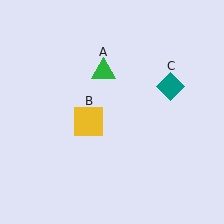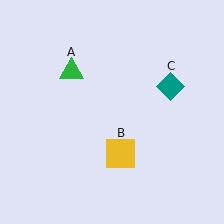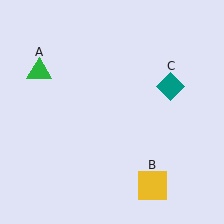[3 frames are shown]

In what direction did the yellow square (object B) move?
The yellow square (object B) moved down and to the right.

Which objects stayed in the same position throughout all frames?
Teal diamond (object C) remained stationary.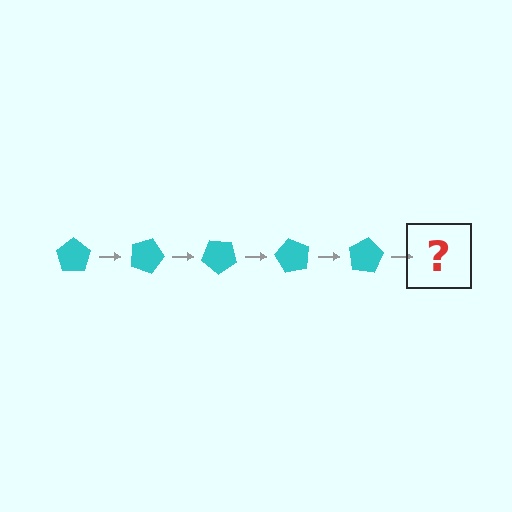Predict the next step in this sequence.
The next step is a cyan pentagon rotated 100 degrees.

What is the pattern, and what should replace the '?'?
The pattern is that the pentagon rotates 20 degrees each step. The '?' should be a cyan pentagon rotated 100 degrees.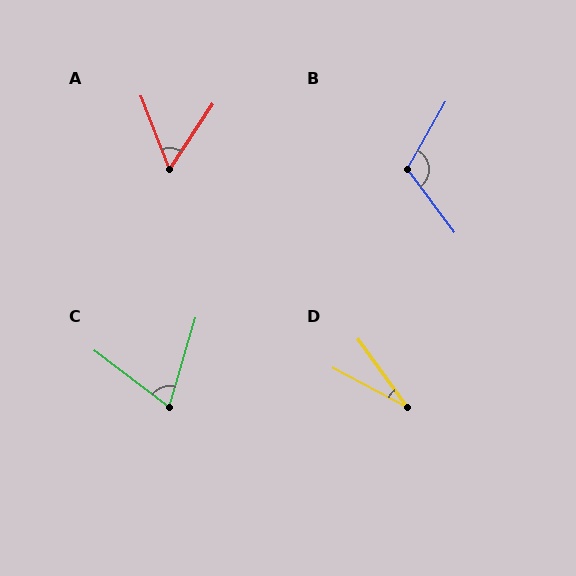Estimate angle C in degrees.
Approximately 70 degrees.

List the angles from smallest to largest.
D (26°), A (55°), C (70°), B (114°).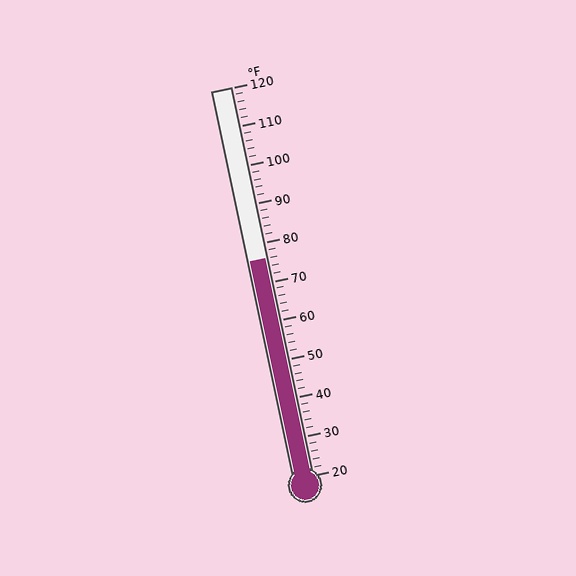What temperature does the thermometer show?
The thermometer shows approximately 76°F.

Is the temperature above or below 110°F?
The temperature is below 110°F.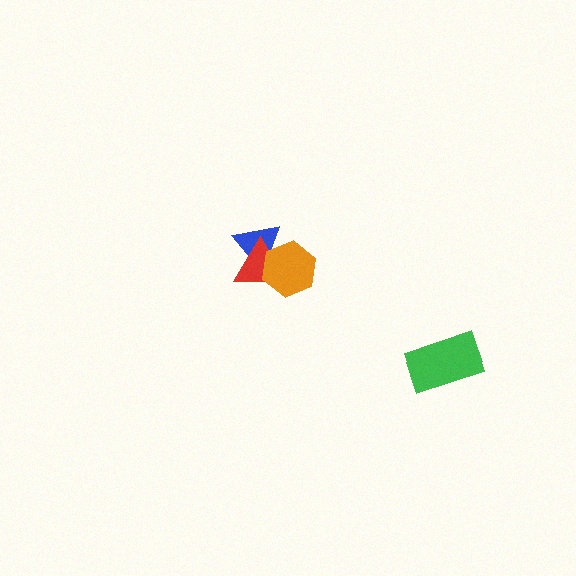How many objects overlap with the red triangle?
2 objects overlap with the red triangle.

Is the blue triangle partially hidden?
Yes, it is partially covered by another shape.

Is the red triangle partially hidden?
Yes, it is partially covered by another shape.